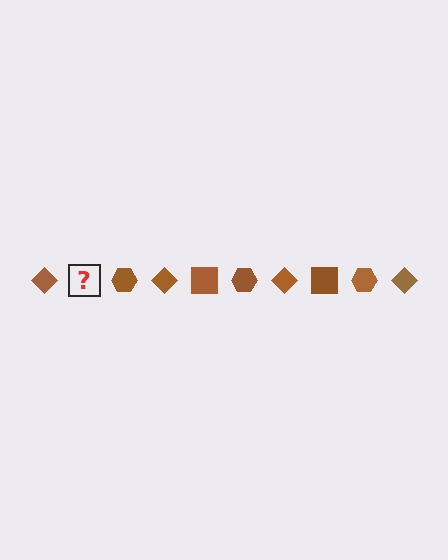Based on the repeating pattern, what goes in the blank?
The blank should be a brown square.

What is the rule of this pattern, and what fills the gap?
The rule is that the pattern cycles through diamond, square, hexagon shapes in brown. The gap should be filled with a brown square.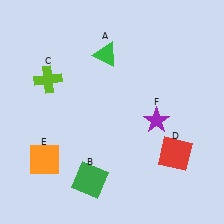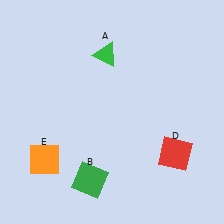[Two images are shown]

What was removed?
The purple star (F), the lime cross (C) were removed in Image 2.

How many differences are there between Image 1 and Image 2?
There are 2 differences between the two images.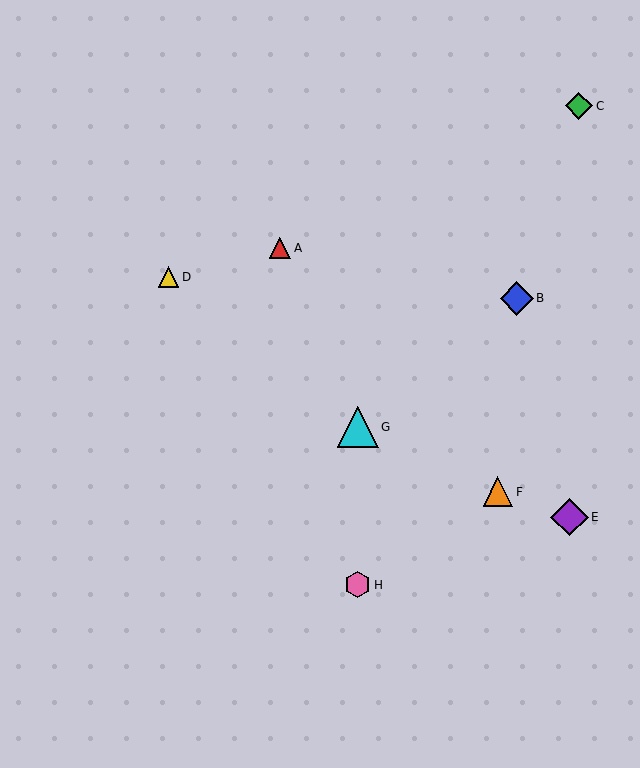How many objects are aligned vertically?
2 objects (G, H) are aligned vertically.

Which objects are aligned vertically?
Objects G, H are aligned vertically.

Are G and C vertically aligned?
No, G is at x≈358 and C is at x≈579.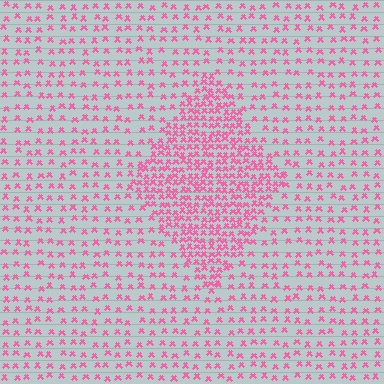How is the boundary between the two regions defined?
The boundary is defined by a change in element density (approximately 2.5x ratio). All elements are the same color, size, and shape.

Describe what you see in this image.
The image contains small pink elements arranged at two different densities. A diamond-shaped region is visible where the elements are more densely packed than the surrounding area.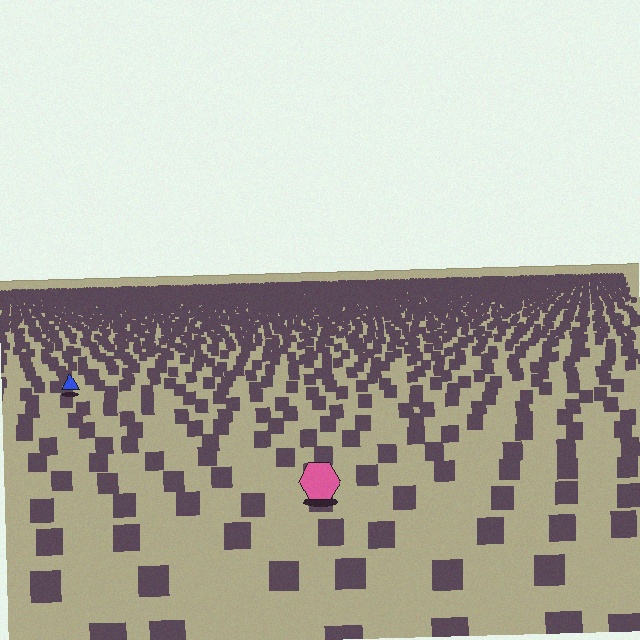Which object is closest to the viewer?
The pink hexagon is closest. The texture marks near it are larger and more spread out.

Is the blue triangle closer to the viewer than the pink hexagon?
No. The pink hexagon is closer — you can tell from the texture gradient: the ground texture is coarser near it.